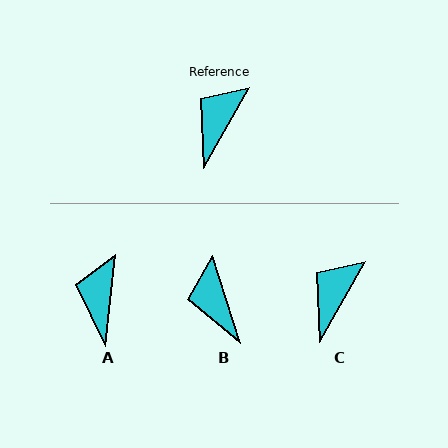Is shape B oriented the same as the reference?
No, it is off by about 47 degrees.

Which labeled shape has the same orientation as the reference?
C.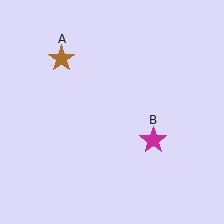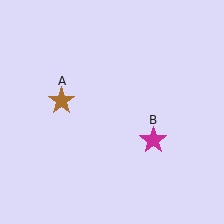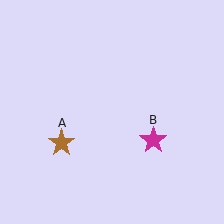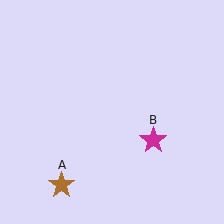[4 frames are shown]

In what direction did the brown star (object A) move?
The brown star (object A) moved down.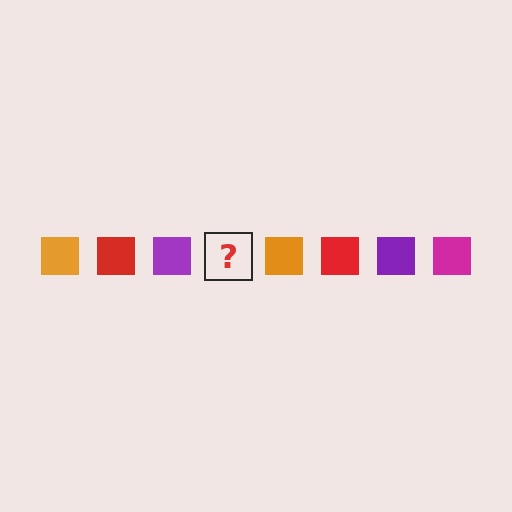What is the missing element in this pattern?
The missing element is a magenta square.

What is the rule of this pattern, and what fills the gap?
The rule is that the pattern cycles through orange, red, purple, magenta squares. The gap should be filled with a magenta square.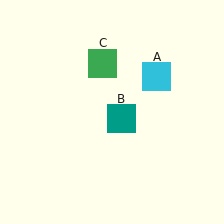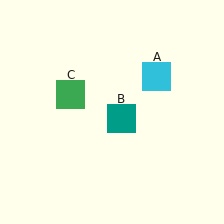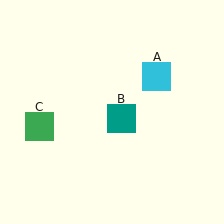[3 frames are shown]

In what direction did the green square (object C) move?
The green square (object C) moved down and to the left.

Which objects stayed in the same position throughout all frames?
Cyan square (object A) and teal square (object B) remained stationary.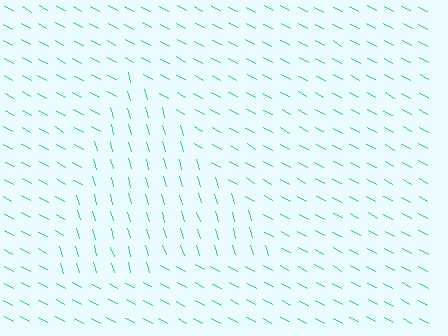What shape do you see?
I see a triangle.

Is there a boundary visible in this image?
Yes, there is a texture boundary formed by a change in line orientation.